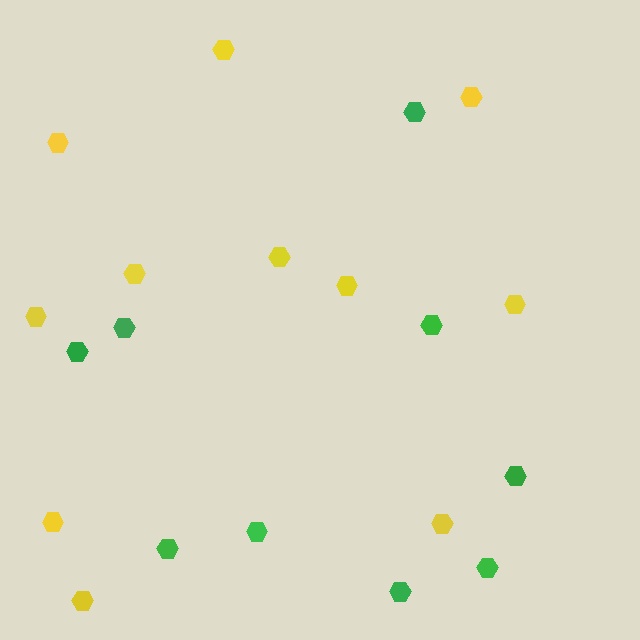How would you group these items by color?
There are 2 groups: one group of green hexagons (9) and one group of yellow hexagons (11).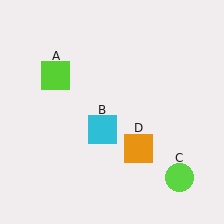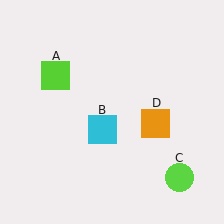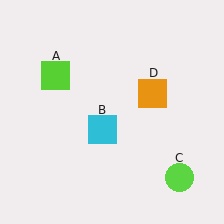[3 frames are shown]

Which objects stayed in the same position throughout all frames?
Lime square (object A) and cyan square (object B) and lime circle (object C) remained stationary.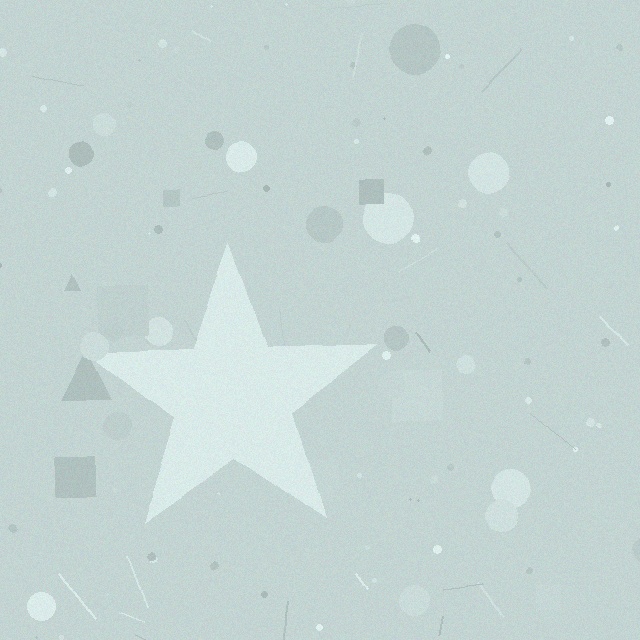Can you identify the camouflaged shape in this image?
The camouflaged shape is a star.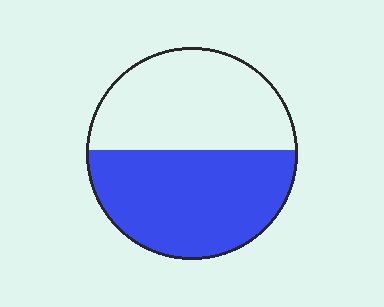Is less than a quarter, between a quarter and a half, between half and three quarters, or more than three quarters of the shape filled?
Between half and three quarters.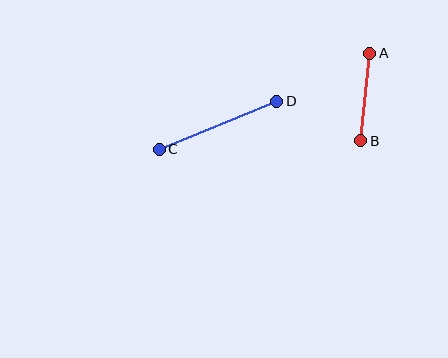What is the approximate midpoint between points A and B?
The midpoint is at approximately (365, 97) pixels.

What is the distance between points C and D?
The distance is approximately 127 pixels.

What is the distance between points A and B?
The distance is approximately 88 pixels.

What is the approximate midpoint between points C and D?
The midpoint is at approximately (218, 125) pixels.